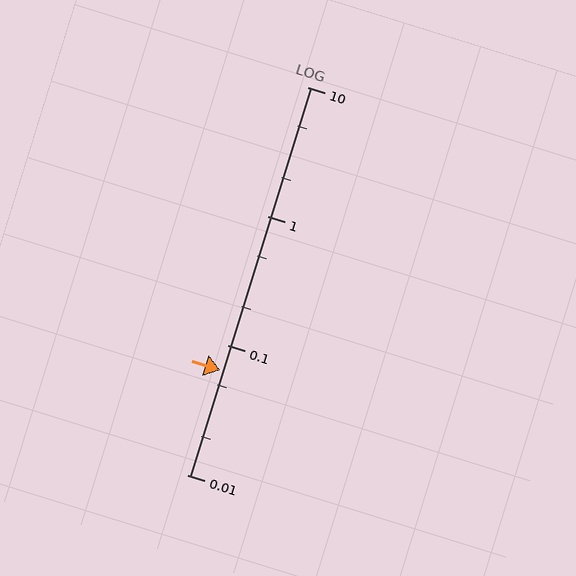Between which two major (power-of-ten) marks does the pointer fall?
The pointer is between 0.01 and 0.1.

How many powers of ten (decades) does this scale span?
The scale spans 3 decades, from 0.01 to 10.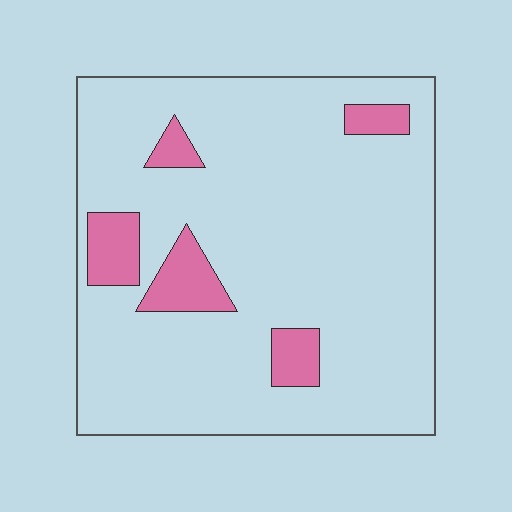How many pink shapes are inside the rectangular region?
5.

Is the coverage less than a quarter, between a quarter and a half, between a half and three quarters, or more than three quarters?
Less than a quarter.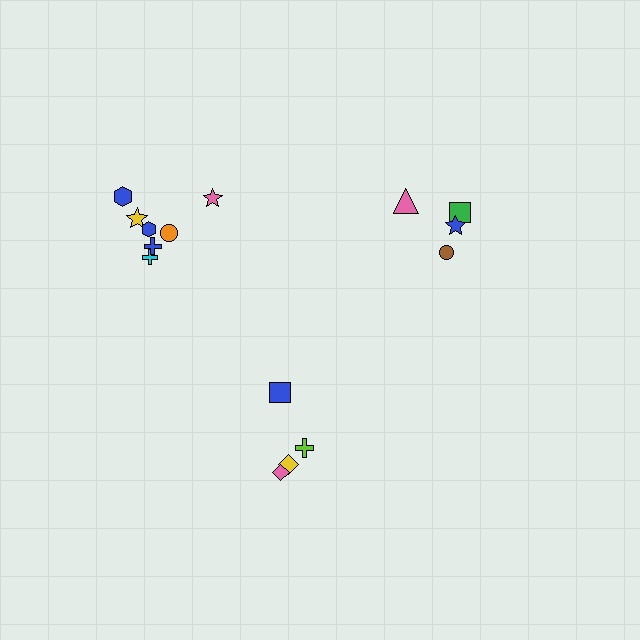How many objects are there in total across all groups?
There are 15 objects.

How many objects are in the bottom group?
There are 4 objects.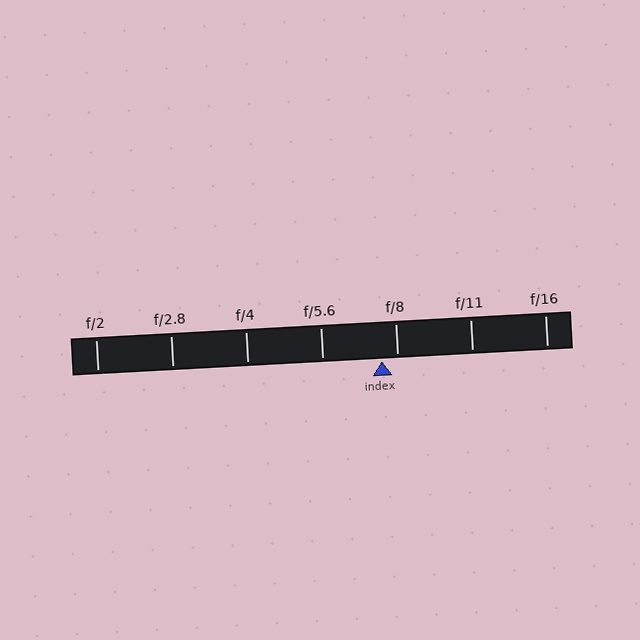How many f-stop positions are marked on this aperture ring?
There are 7 f-stop positions marked.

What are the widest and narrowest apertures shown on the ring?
The widest aperture shown is f/2 and the narrowest is f/16.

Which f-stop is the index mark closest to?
The index mark is closest to f/8.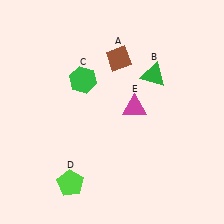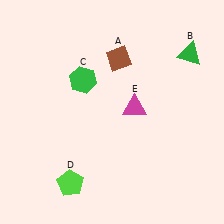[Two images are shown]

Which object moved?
The green triangle (B) moved right.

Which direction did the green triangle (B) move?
The green triangle (B) moved right.